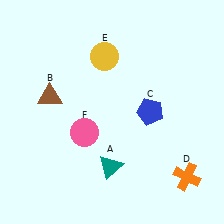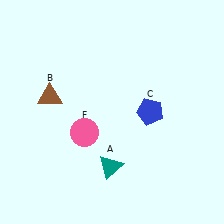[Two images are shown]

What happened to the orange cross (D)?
The orange cross (D) was removed in Image 2. It was in the bottom-right area of Image 1.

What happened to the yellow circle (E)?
The yellow circle (E) was removed in Image 2. It was in the top-left area of Image 1.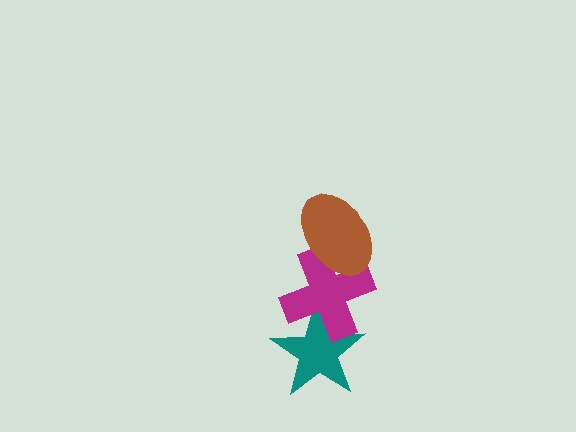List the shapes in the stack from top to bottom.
From top to bottom: the brown ellipse, the magenta cross, the teal star.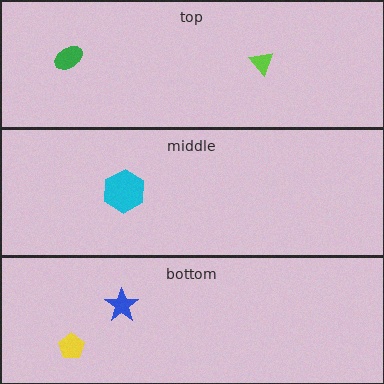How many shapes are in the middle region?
1.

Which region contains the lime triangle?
The top region.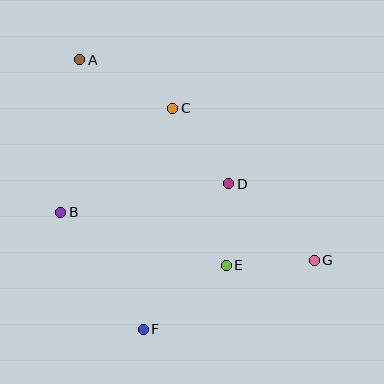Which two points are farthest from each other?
Points A and G are farthest from each other.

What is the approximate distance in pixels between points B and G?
The distance between B and G is approximately 258 pixels.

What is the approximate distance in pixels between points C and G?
The distance between C and G is approximately 207 pixels.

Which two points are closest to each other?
Points D and E are closest to each other.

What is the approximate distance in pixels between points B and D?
The distance between B and D is approximately 170 pixels.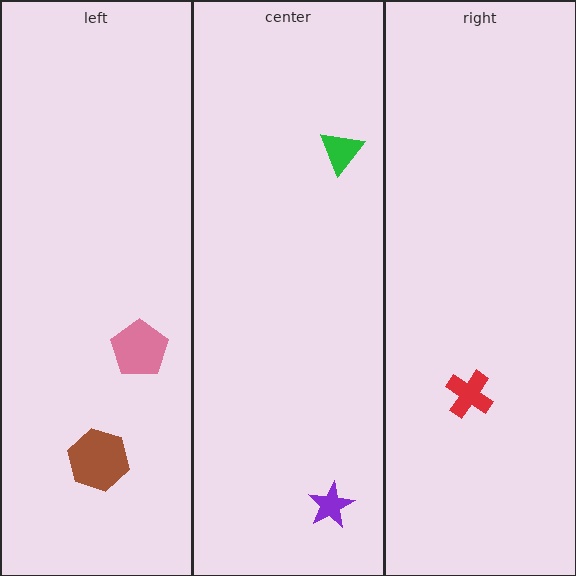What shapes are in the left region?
The pink pentagon, the brown hexagon.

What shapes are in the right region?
The red cross.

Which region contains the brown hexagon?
The left region.